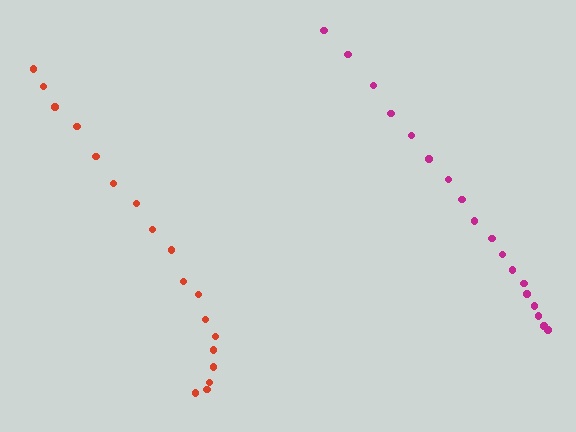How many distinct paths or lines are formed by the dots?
There are 2 distinct paths.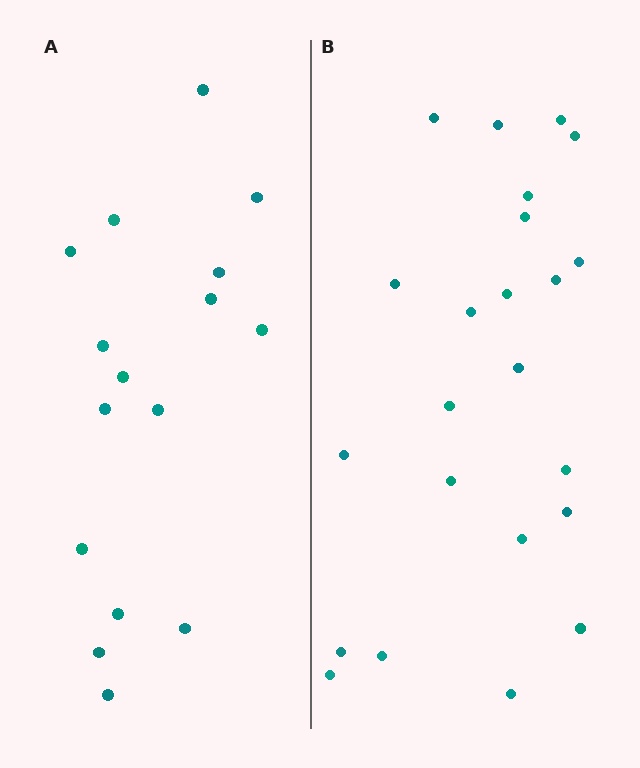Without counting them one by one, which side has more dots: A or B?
Region B (the right region) has more dots.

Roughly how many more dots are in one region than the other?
Region B has roughly 8 or so more dots than region A.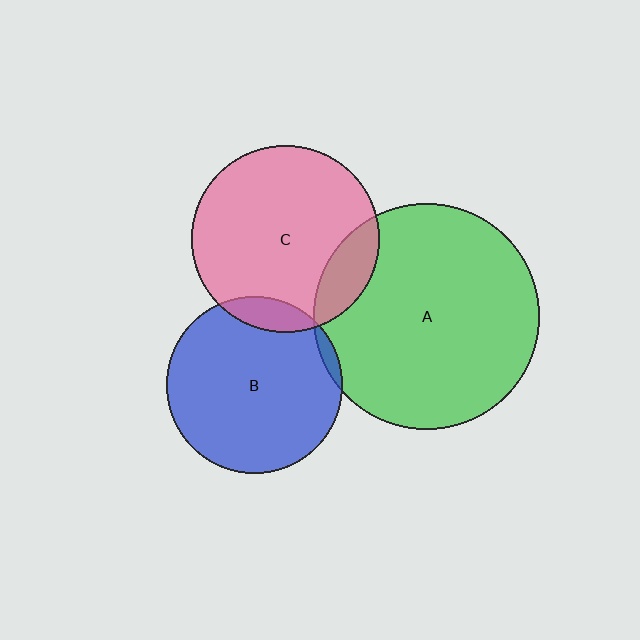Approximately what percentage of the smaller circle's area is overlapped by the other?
Approximately 10%.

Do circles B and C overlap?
Yes.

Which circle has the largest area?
Circle A (green).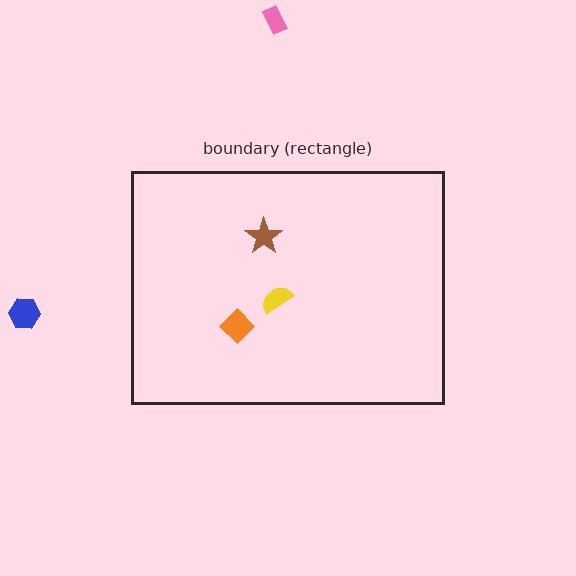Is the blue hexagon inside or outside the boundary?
Outside.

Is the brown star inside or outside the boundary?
Inside.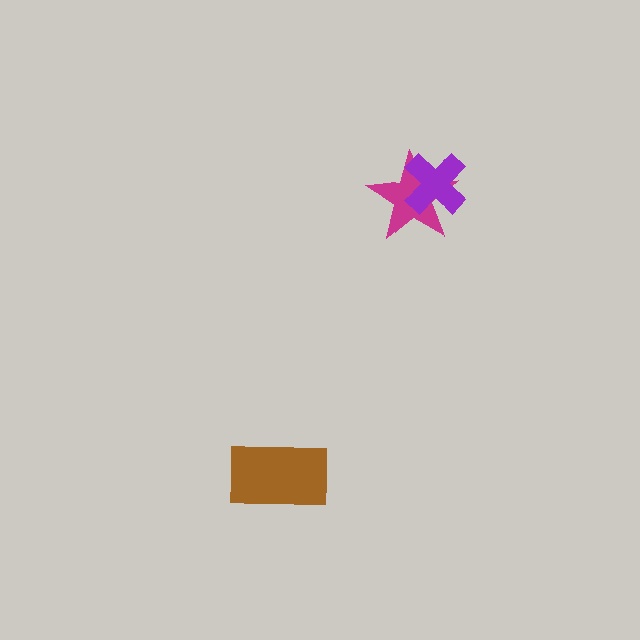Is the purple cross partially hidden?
No, no other shape covers it.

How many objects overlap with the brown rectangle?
0 objects overlap with the brown rectangle.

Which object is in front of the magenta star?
The purple cross is in front of the magenta star.